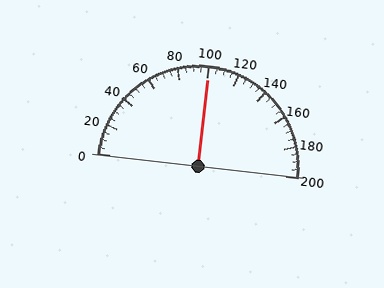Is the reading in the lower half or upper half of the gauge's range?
The reading is in the upper half of the range (0 to 200).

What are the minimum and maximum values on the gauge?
The gauge ranges from 0 to 200.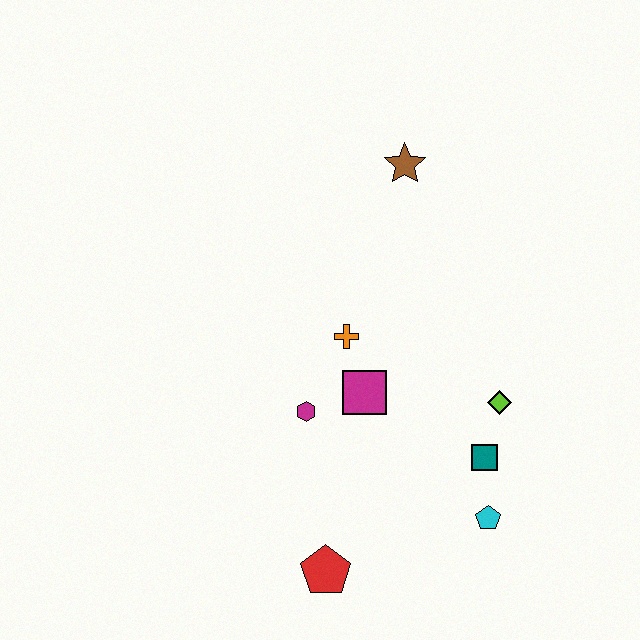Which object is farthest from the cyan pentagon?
The brown star is farthest from the cyan pentagon.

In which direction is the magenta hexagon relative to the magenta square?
The magenta hexagon is to the left of the magenta square.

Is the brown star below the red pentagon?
No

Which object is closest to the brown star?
The orange cross is closest to the brown star.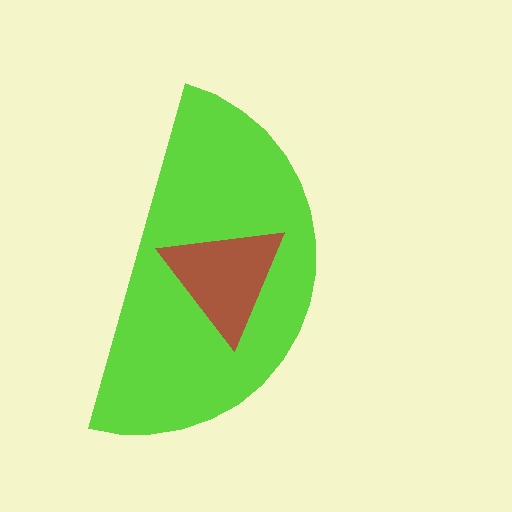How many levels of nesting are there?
2.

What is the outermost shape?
The lime semicircle.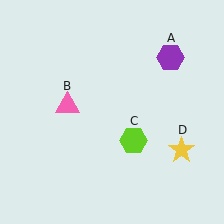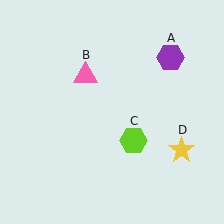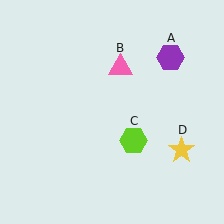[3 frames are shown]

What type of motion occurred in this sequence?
The pink triangle (object B) rotated clockwise around the center of the scene.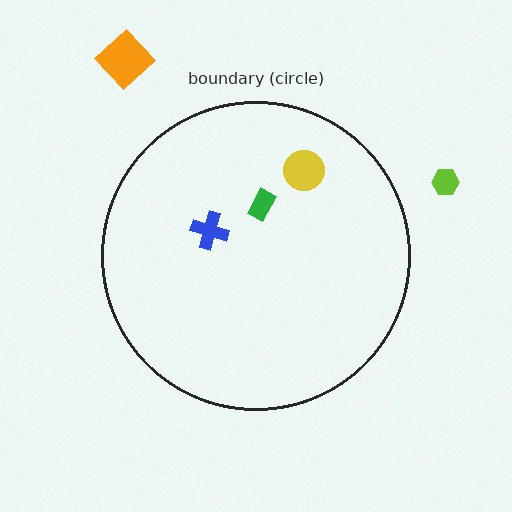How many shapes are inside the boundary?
3 inside, 2 outside.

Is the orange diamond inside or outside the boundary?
Outside.